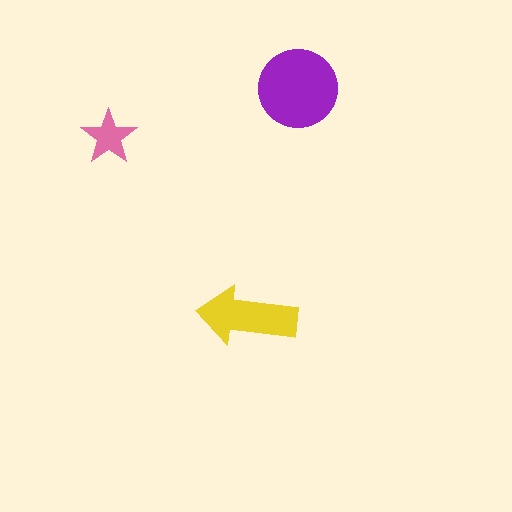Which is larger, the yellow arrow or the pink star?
The yellow arrow.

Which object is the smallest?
The pink star.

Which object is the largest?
The purple circle.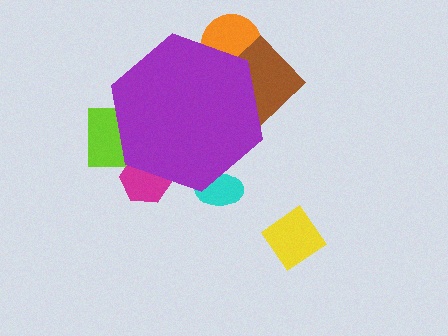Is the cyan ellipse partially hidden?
Yes, the cyan ellipse is partially hidden behind the purple hexagon.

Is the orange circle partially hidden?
Yes, the orange circle is partially hidden behind the purple hexagon.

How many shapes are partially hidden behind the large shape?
5 shapes are partially hidden.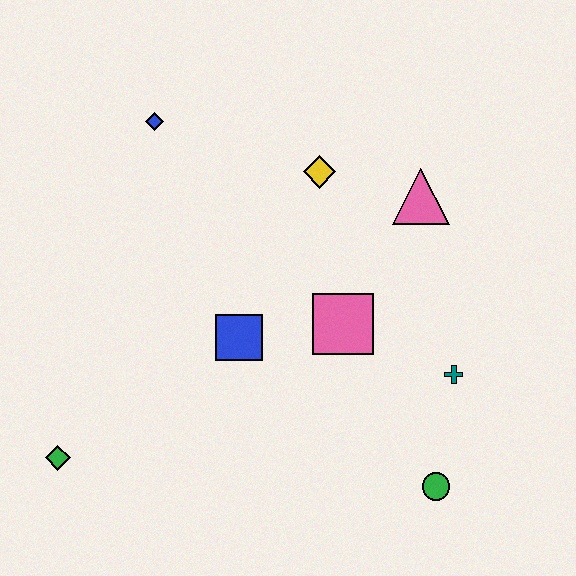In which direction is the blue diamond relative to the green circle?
The blue diamond is above the green circle.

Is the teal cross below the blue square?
Yes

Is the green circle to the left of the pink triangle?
No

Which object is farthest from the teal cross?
The green diamond is farthest from the teal cross.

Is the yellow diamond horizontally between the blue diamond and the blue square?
No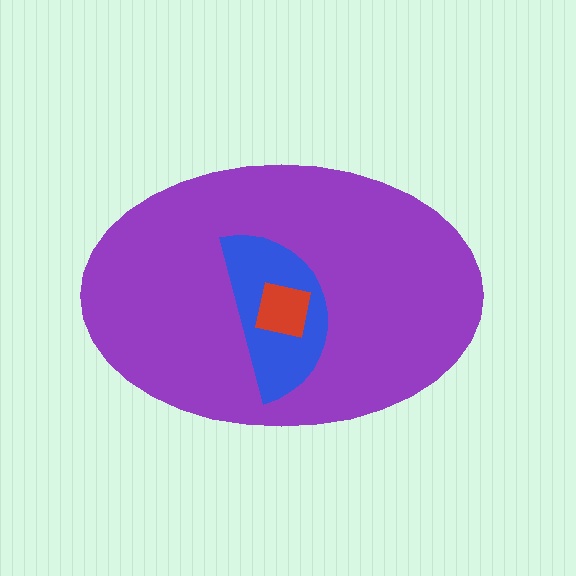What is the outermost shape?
The purple ellipse.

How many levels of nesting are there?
3.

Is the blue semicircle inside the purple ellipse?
Yes.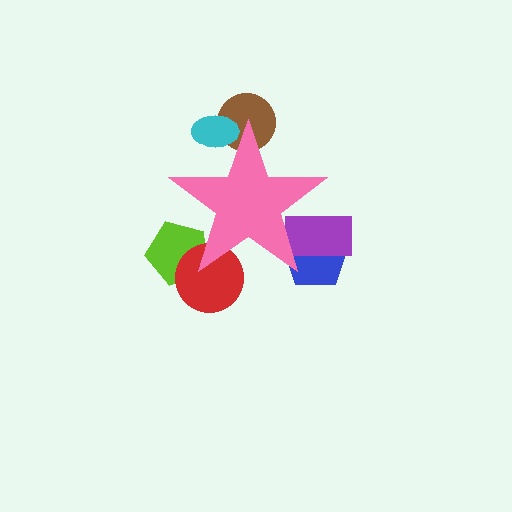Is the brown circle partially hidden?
Yes, the brown circle is partially hidden behind the pink star.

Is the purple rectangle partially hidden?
Yes, the purple rectangle is partially hidden behind the pink star.